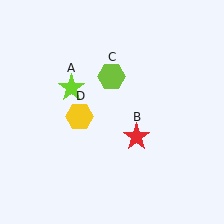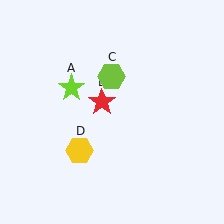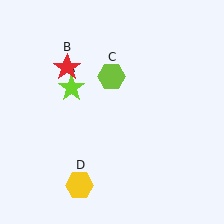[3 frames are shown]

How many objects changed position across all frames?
2 objects changed position: red star (object B), yellow hexagon (object D).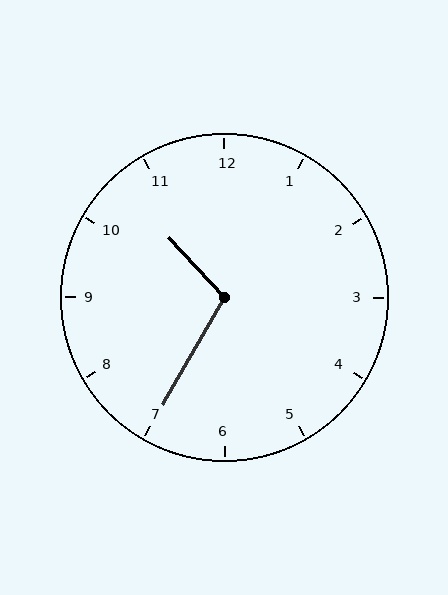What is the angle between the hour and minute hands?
Approximately 108 degrees.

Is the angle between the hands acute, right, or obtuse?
It is obtuse.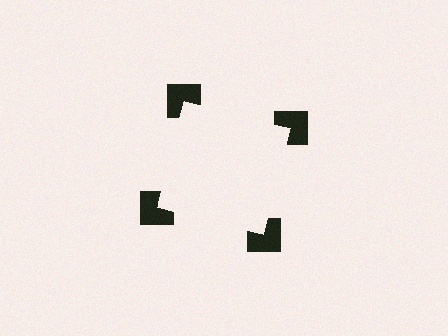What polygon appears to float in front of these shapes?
An illusory square — its edges are inferred from the aligned wedge cuts in the notched squares, not physically drawn.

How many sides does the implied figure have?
4 sides.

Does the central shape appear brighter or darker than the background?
It typically appears slightly brighter than the background, even though no actual brightness change is drawn.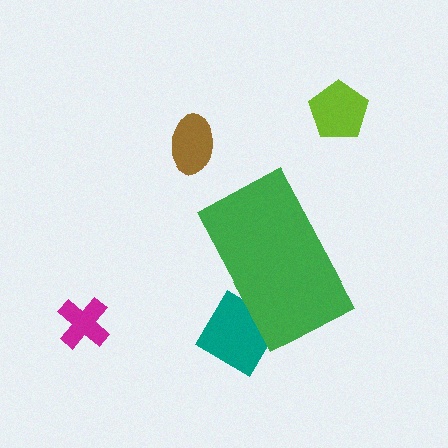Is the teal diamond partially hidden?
Yes, the teal diamond is partially hidden behind the green rectangle.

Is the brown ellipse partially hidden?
No, the brown ellipse is fully visible.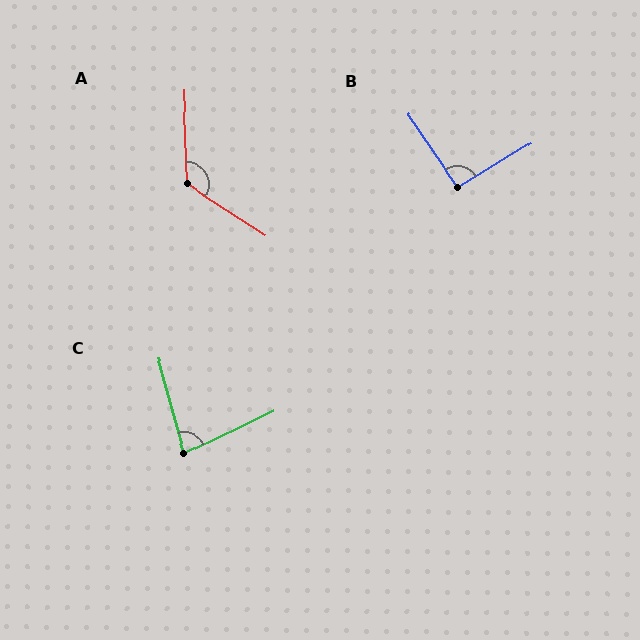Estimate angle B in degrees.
Approximately 93 degrees.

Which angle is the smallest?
C, at approximately 80 degrees.